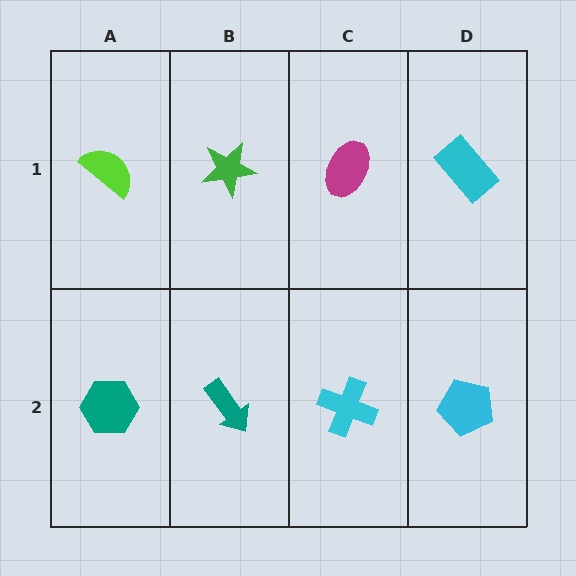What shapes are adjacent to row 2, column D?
A cyan rectangle (row 1, column D), a cyan cross (row 2, column C).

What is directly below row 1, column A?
A teal hexagon.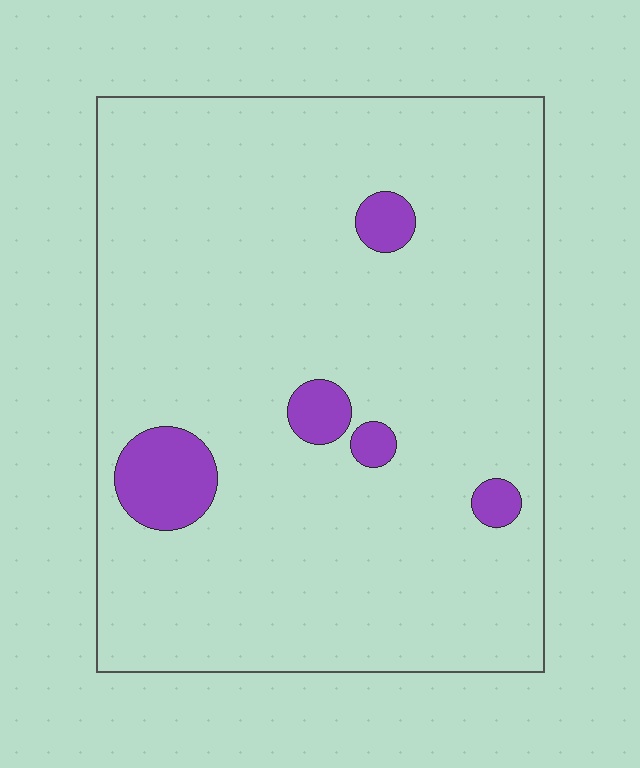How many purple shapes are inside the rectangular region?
5.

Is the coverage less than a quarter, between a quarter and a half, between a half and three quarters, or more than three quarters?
Less than a quarter.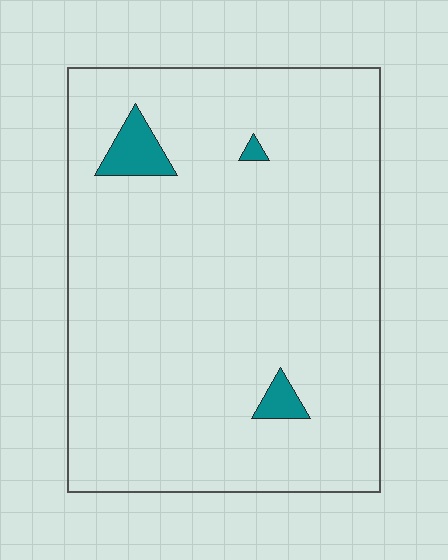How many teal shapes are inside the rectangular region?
3.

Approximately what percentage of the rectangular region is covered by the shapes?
Approximately 5%.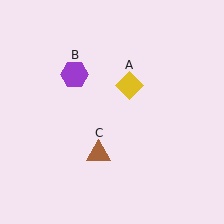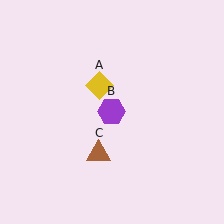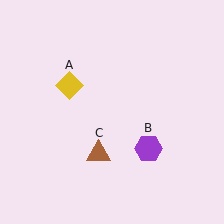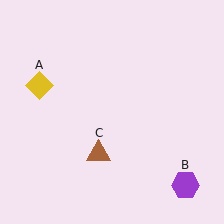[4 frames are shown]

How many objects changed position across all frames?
2 objects changed position: yellow diamond (object A), purple hexagon (object B).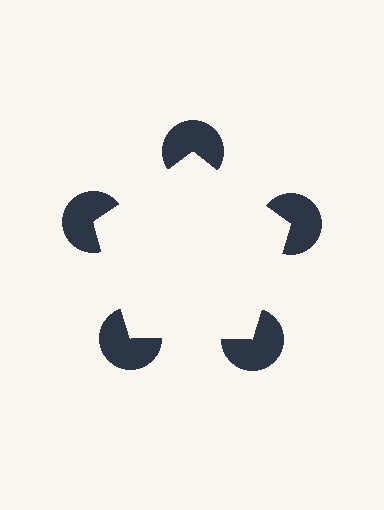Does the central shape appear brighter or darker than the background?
It typically appears slightly brighter than the background, even though no actual brightness change is drawn.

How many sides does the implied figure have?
5 sides.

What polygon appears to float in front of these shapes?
An illusory pentagon — its edges are inferred from the aligned wedge cuts in the pac-man discs, not physically drawn.